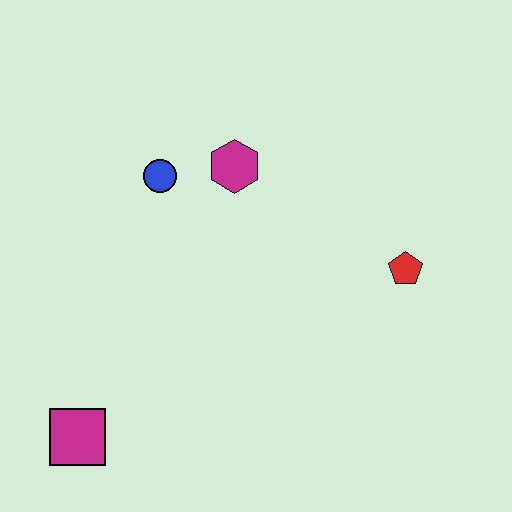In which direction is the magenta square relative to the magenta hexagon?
The magenta square is below the magenta hexagon.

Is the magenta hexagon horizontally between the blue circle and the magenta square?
No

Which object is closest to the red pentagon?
The magenta hexagon is closest to the red pentagon.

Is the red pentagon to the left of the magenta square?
No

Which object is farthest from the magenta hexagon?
The magenta square is farthest from the magenta hexagon.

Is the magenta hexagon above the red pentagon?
Yes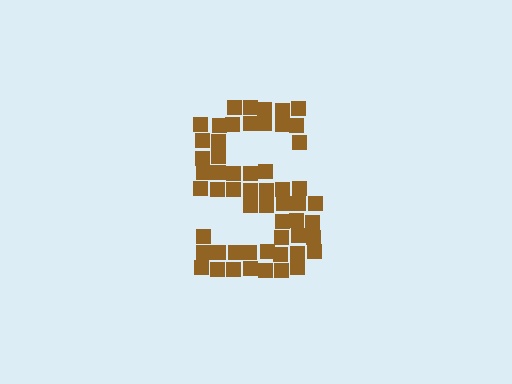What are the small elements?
The small elements are squares.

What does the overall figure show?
The overall figure shows the letter S.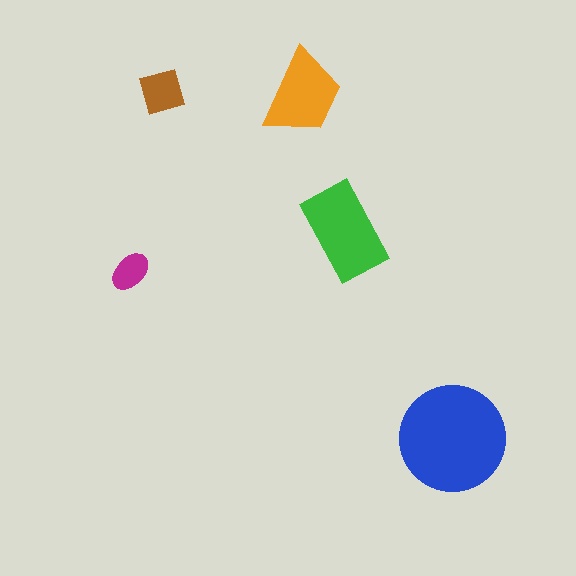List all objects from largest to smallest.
The blue circle, the green rectangle, the orange trapezoid, the brown diamond, the magenta ellipse.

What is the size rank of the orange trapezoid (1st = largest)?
3rd.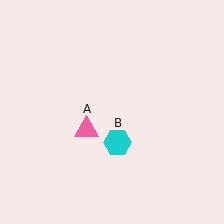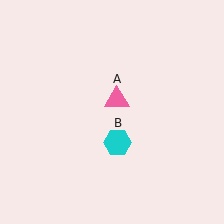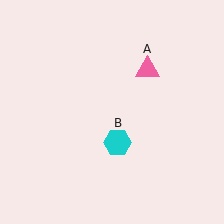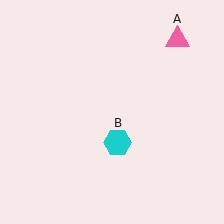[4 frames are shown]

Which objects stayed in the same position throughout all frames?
Cyan hexagon (object B) remained stationary.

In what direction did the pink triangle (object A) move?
The pink triangle (object A) moved up and to the right.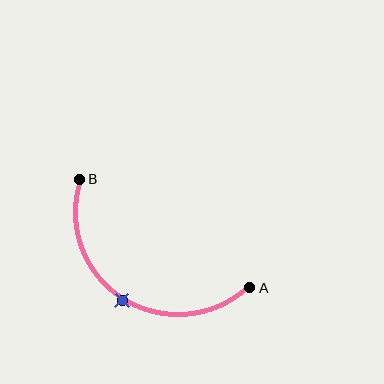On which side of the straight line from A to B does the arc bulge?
The arc bulges below the straight line connecting A and B.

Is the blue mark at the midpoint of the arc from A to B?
Yes. The blue mark lies on the arc at equal arc-length from both A and B — it is the arc midpoint.